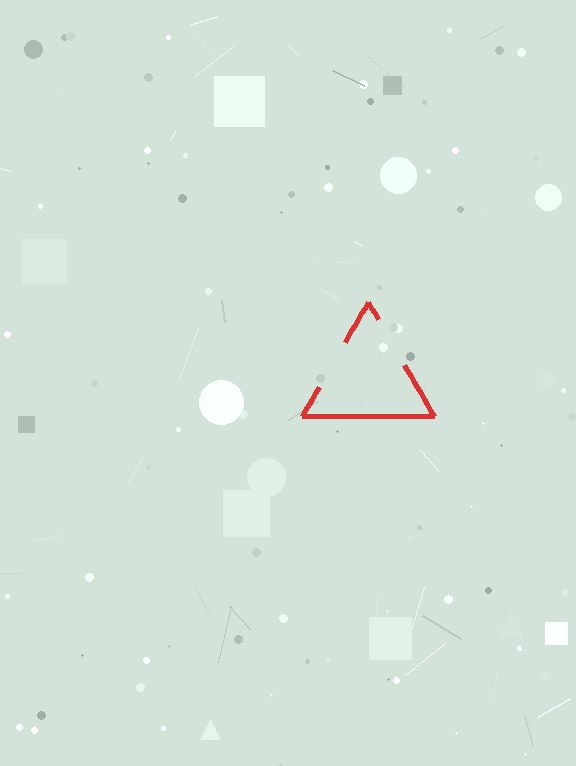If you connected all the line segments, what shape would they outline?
They would outline a triangle.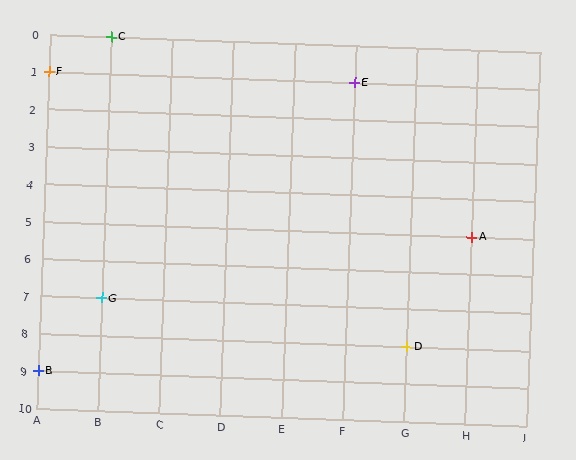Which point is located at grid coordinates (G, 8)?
Point D is at (G, 8).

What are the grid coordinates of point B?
Point B is at grid coordinates (A, 9).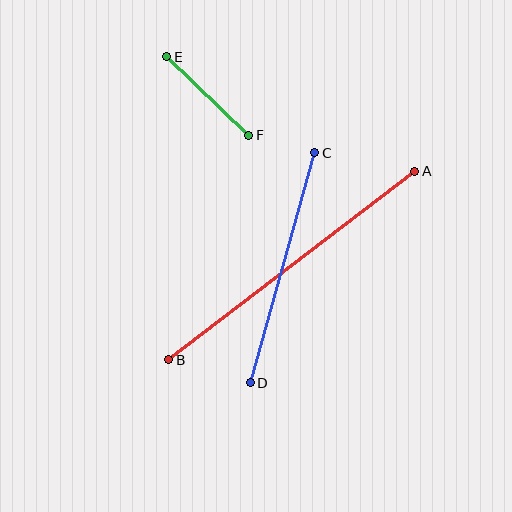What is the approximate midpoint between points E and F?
The midpoint is at approximately (208, 96) pixels.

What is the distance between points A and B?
The distance is approximately 310 pixels.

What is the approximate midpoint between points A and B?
The midpoint is at approximately (292, 265) pixels.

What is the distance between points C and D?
The distance is approximately 239 pixels.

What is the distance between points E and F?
The distance is approximately 113 pixels.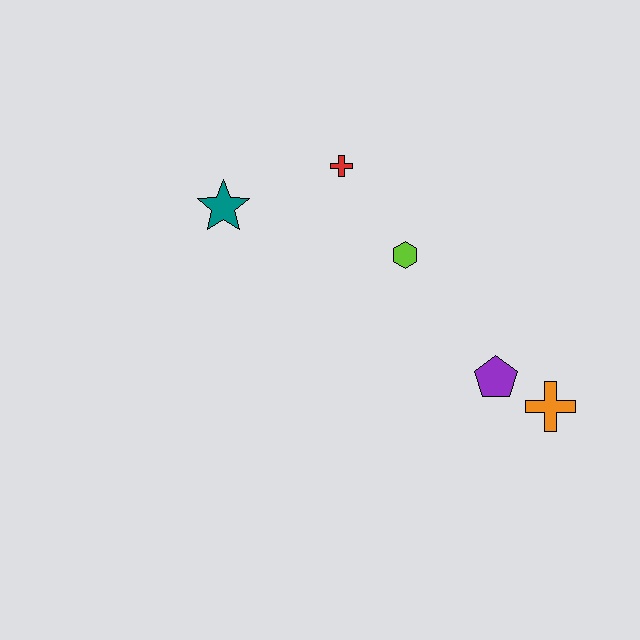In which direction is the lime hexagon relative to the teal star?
The lime hexagon is to the right of the teal star.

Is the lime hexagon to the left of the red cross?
No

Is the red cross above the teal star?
Yes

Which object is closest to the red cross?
The lime hexagon is closest to the red cross.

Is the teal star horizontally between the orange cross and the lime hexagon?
No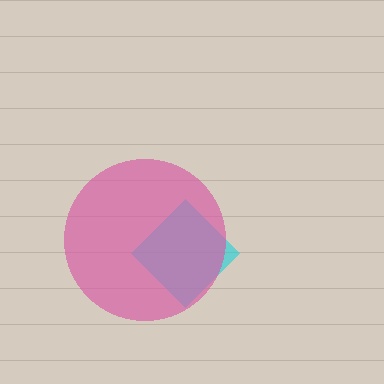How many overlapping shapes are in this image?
There are 2 overlapping shapes in the image.